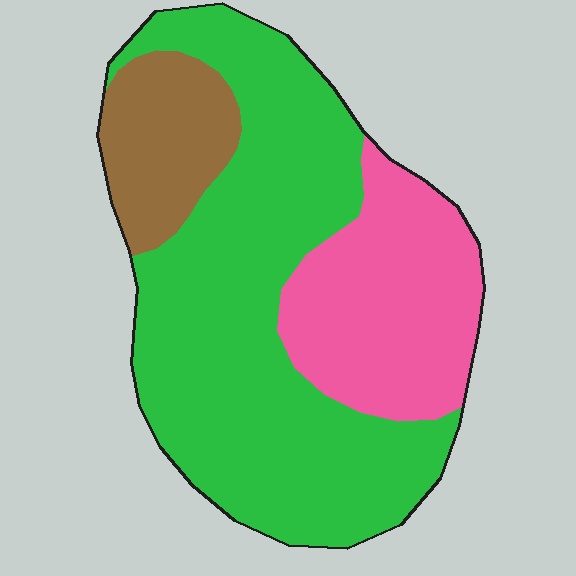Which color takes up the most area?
Green, at roughly 60%.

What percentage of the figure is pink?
Pink takes up about one quarter (1/4) of the figure.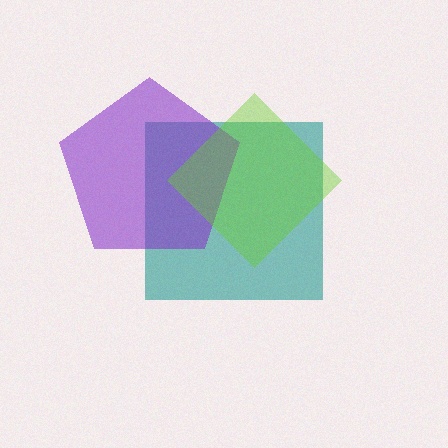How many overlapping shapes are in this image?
There are 3 overlapping shapes in the image.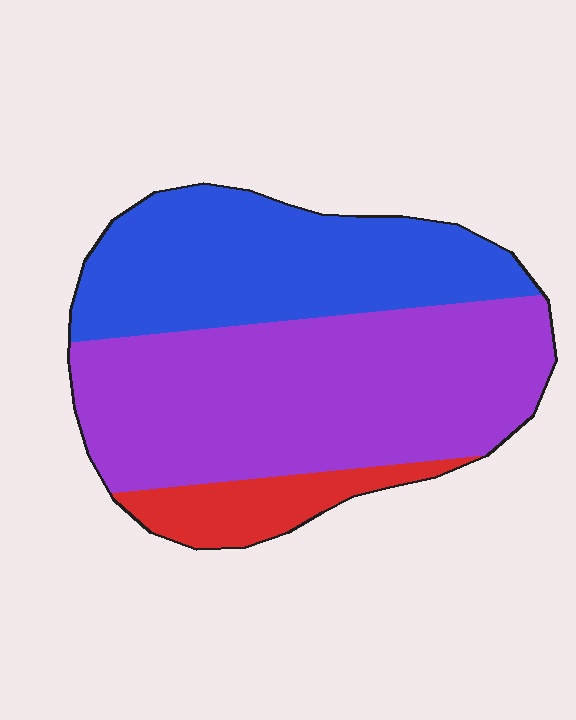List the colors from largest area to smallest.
From largest to smallest: purple, blue, red.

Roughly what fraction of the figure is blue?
Blue takes up about three eighths (3/8) of the figure.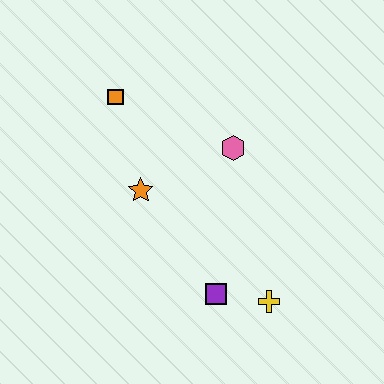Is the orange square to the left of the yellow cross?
Yes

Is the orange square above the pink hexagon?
Yes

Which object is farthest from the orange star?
The yellow cross is farthest from the orange star.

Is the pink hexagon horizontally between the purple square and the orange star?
No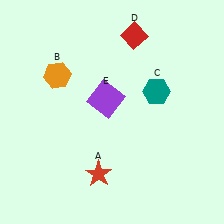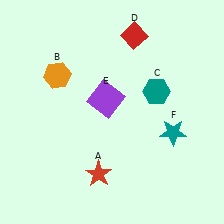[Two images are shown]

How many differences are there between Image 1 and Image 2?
There is 1 difference between the two images.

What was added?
A teal star (F) was added in Image 2.